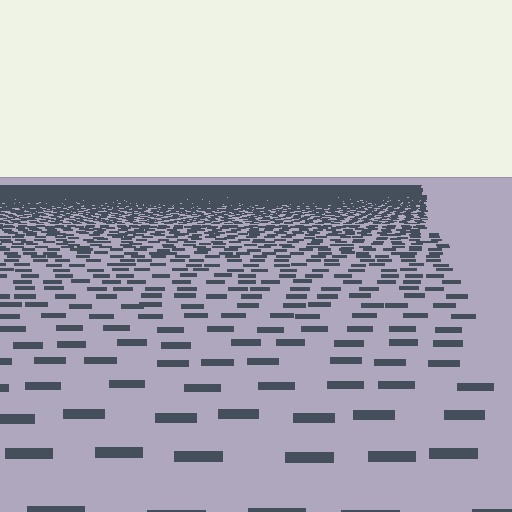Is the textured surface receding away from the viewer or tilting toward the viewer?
The surface is receding away from the viewer. Texture elements get smaller and denser toward the top.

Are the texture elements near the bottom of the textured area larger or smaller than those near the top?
Larger. Near the bottom, elements are closer to the viewer and appear at a bigger on-screen size.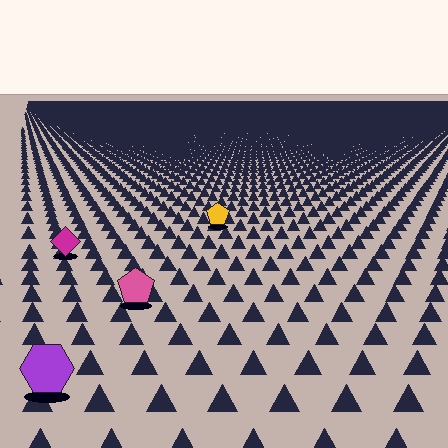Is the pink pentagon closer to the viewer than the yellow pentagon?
Yes. The pink pentagon is closer — you can tell from the texture gradient: the ground texture is coarser near it.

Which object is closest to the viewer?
The purple hexagon is closest. The texture marks near it are larger and more spread out.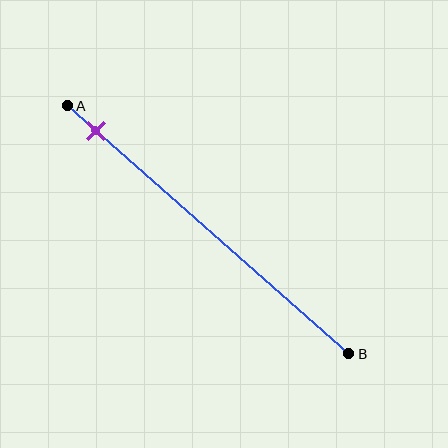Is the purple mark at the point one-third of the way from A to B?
No, the mark is at about 10% from A, not at the 33% one-third point.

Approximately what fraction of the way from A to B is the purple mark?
The purple mark is approximately 10% of the way from A to B.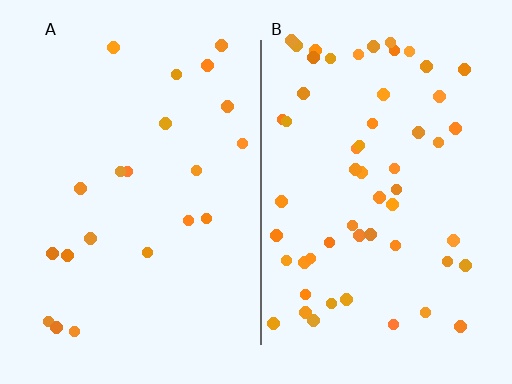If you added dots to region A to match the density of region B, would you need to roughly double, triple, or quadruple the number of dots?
Approximately triple.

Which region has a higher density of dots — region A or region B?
B (the right).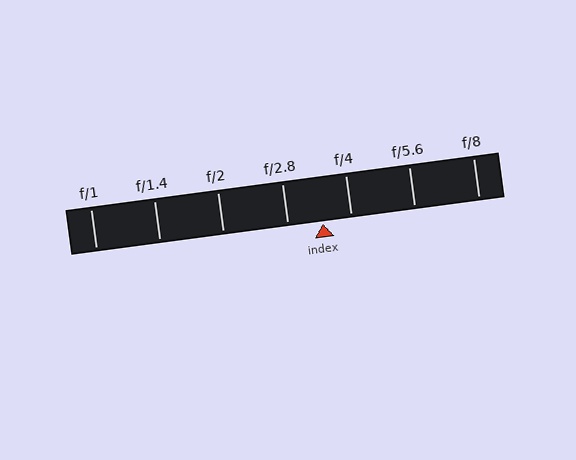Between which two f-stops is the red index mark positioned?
The index mark is between f/2.8 and f/4.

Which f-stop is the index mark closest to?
The index mark is closest to f/4.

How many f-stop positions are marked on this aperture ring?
There are 7 f-stop positions marked.